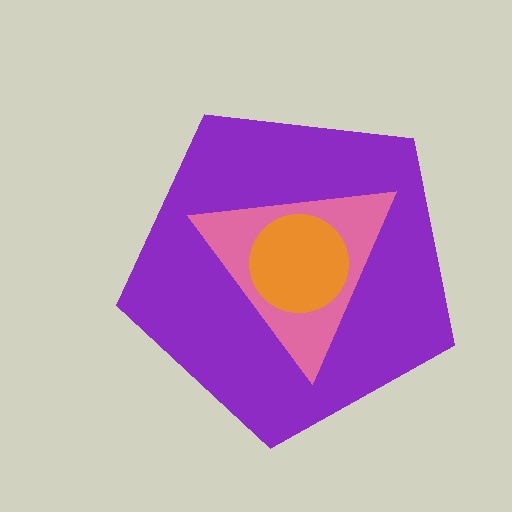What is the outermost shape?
The purple pentagon.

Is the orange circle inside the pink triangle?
Yes.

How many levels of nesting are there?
3.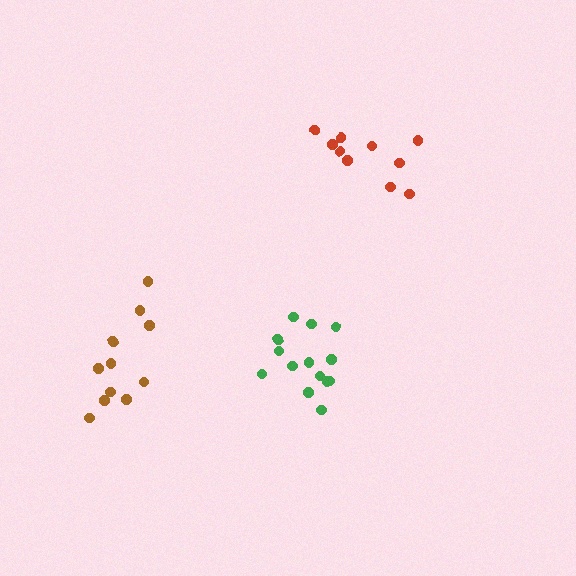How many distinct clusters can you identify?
There are 3 distinct clusters.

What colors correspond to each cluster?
The clusters are colored: red, brown, green.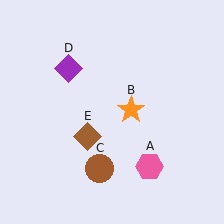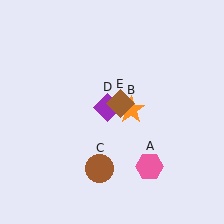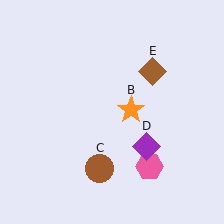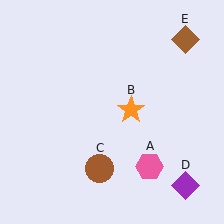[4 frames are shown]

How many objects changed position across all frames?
2 objects changed position: purple diamond (object D), brown diamond (object E).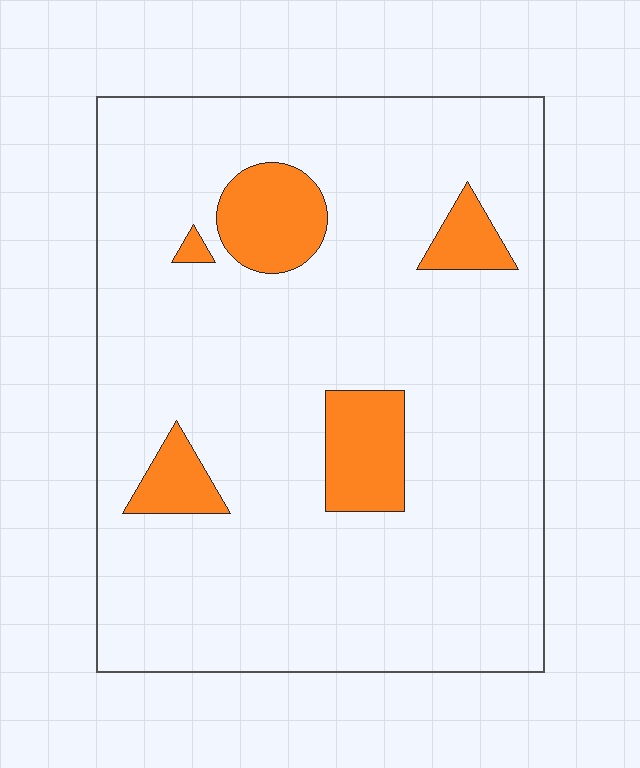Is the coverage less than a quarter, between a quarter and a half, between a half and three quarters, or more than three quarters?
Less than a quarter.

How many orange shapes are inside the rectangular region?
5.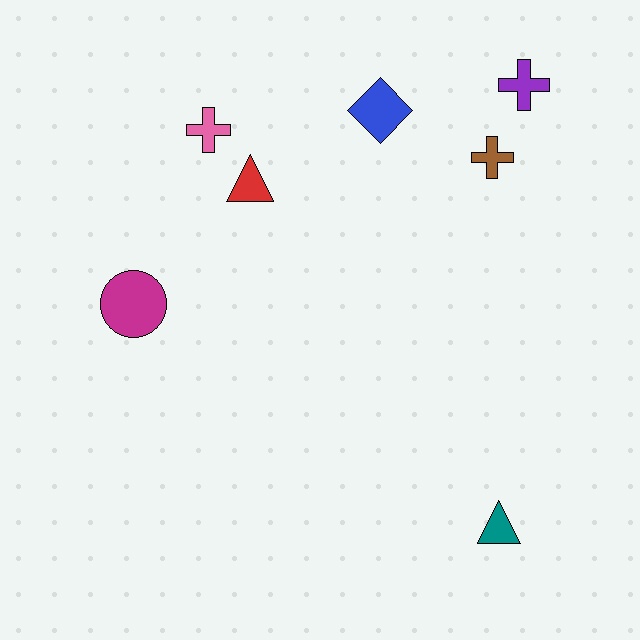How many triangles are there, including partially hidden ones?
There are 2 triangles.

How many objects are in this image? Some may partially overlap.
There are 7 objects.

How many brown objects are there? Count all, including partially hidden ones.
There is 1 brown object.